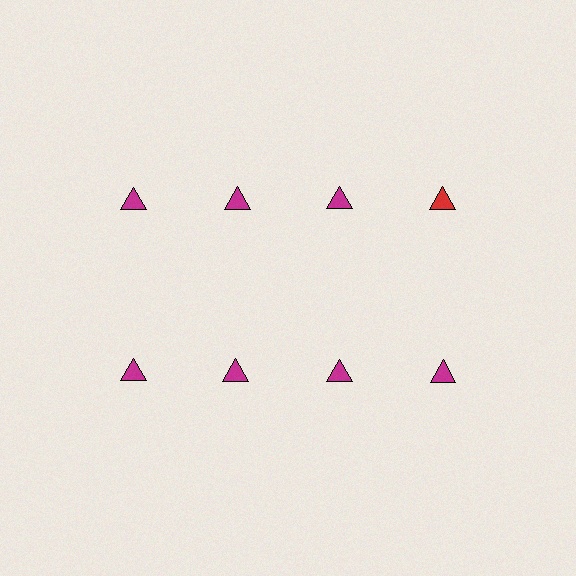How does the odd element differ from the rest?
It has a different color: red instead of magenta.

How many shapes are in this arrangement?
There are 8 shapes arranged in a grid pattern.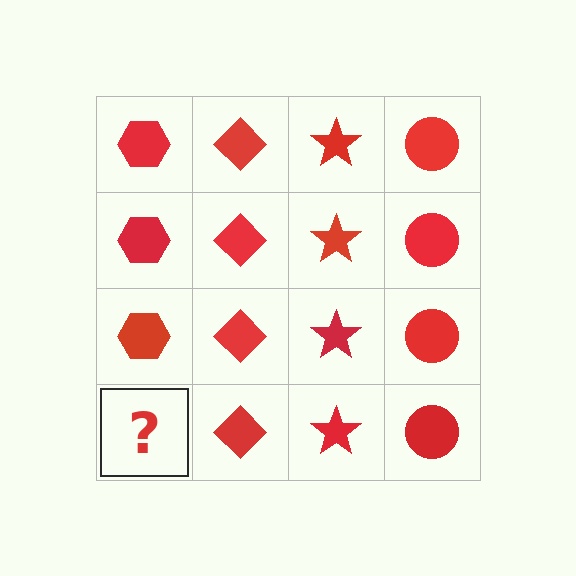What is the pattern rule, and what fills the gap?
The rule is that each column has a consistent shape. The gap should be filled with a red hexagon.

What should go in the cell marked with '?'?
The missing cell should contain a red hexagon.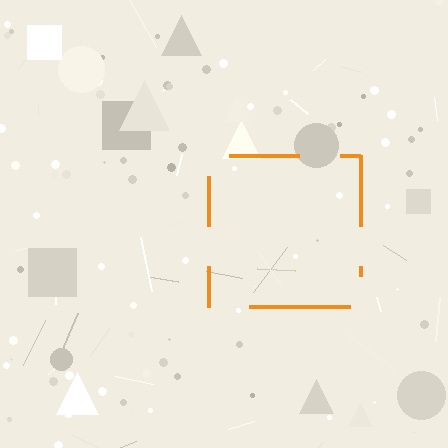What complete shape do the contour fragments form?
The contour fragments form a square.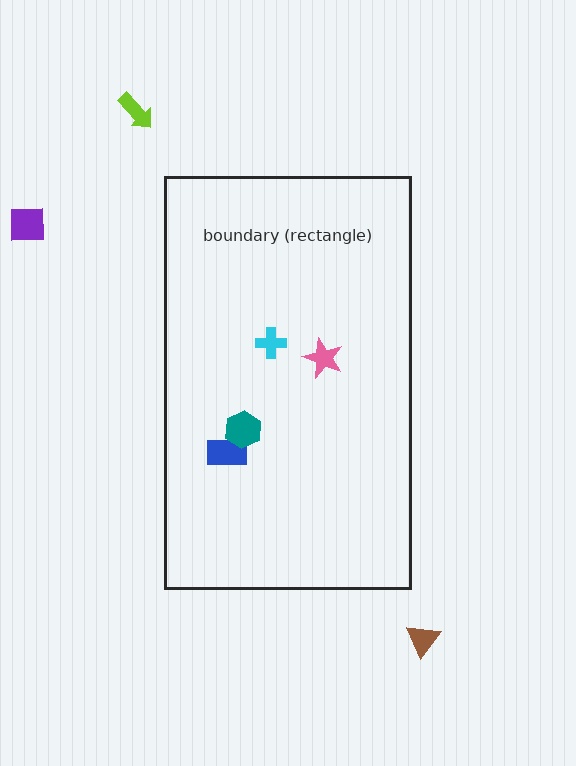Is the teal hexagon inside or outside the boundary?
Inside.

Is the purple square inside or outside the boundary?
Outside.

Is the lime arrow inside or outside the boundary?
Outside.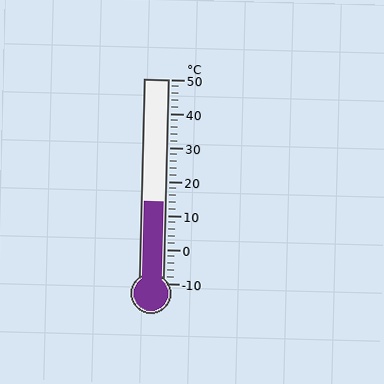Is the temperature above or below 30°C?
The temperature is below 30°C.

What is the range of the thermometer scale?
The thermometer scale ranges from -10°C to 50°C.